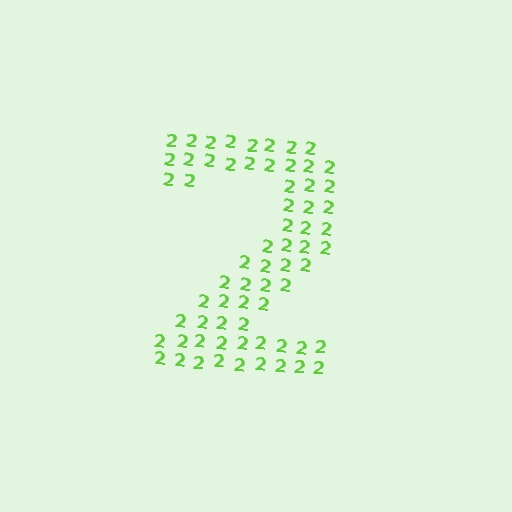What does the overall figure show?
The overall figure shows the digit 2.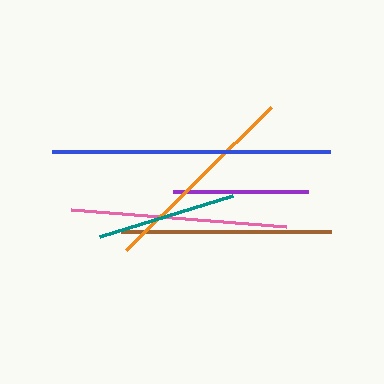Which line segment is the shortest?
The purple line is the shortest at approximately 135 pixels.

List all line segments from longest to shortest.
From longest to shortest: blue, pink, brown, orange, teal, purple.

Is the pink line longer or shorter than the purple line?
The pink line is longer than the purple line.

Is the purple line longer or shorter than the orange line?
The orange line is longer than the purple line.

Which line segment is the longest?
The blue line is the longest at approximately 278 pixels.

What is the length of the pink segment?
The pink segment is approximately 216 pixels long.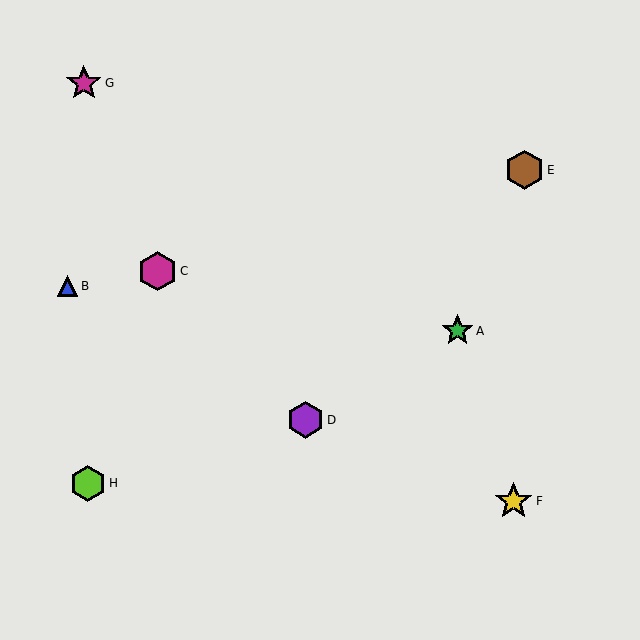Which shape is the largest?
The brown hexagon (labeled E) is the largest.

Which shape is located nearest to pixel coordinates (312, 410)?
The purple hexagon (labeled D) at (305, 420) is nearest to that location.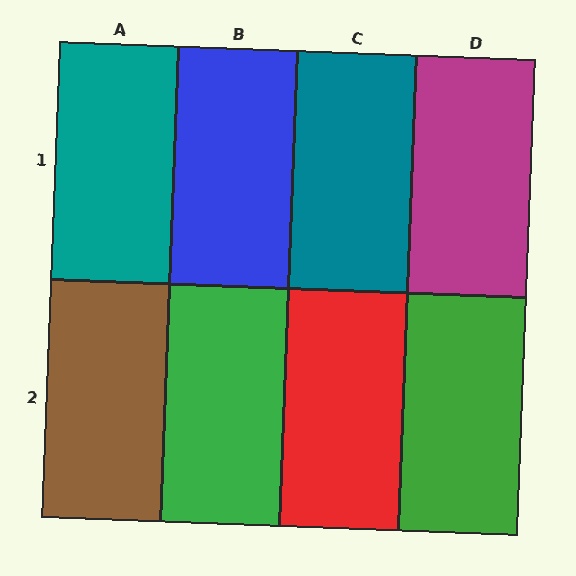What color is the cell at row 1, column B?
Blue.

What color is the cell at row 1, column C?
Teal.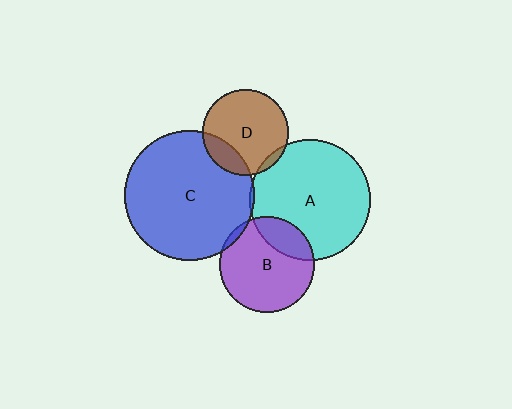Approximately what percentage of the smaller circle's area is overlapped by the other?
Approximately 20%.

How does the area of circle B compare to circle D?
Approximately 1.2 times.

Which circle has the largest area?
Circle C (blue).